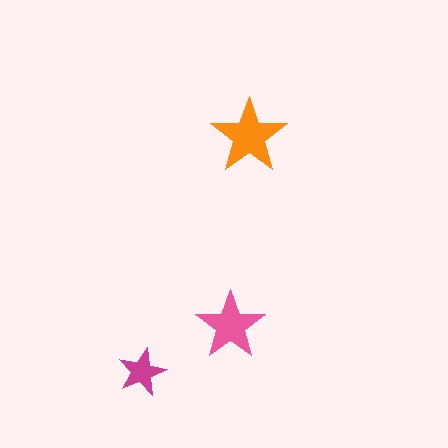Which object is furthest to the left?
The magenta star is leftmost.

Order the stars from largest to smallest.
the orange one, the pink one, the magenta one.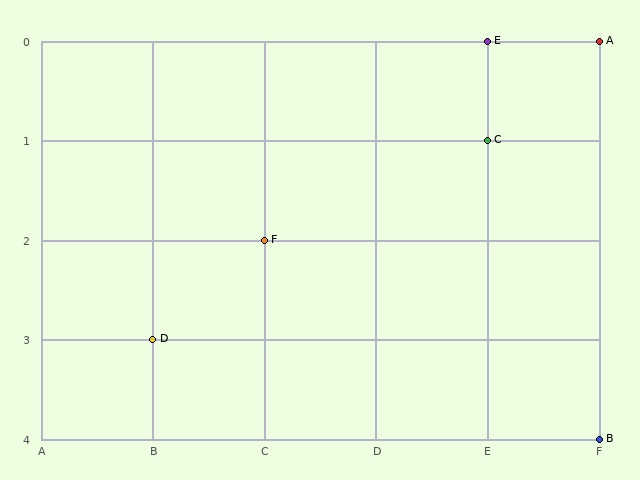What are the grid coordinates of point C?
Point C is at grid coordinates (E, 1).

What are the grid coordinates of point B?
Point B is at grid coordinates (F, 4).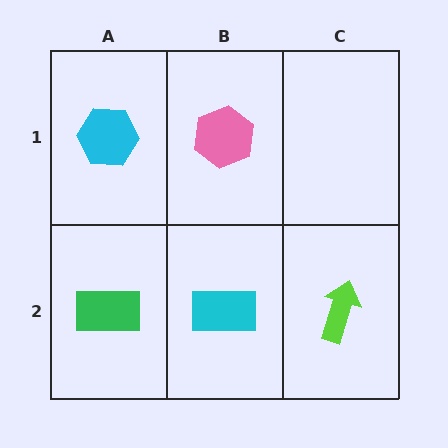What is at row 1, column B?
A pink hexagon.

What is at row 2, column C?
A lime arrow.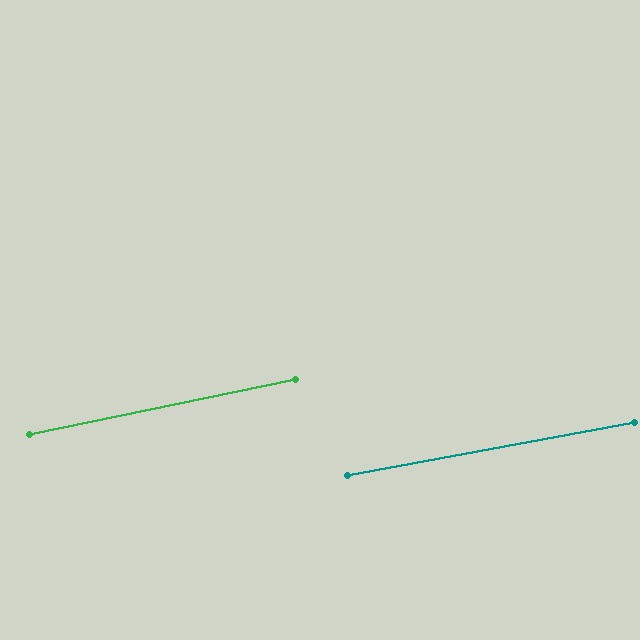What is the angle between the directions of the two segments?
Approximately 1 degree.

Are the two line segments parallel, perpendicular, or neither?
Parallel — their directions differ by only 1.4°.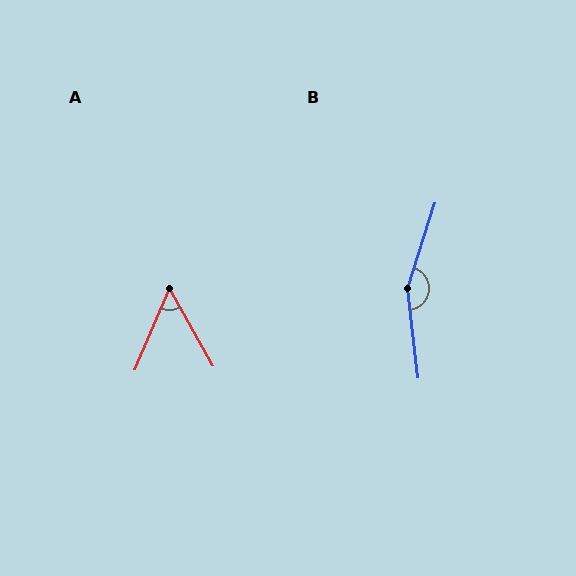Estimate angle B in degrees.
Approximately 156 degrees.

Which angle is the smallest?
A, at approximately 53 degrees.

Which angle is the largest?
B, at approximately 156 degrees.